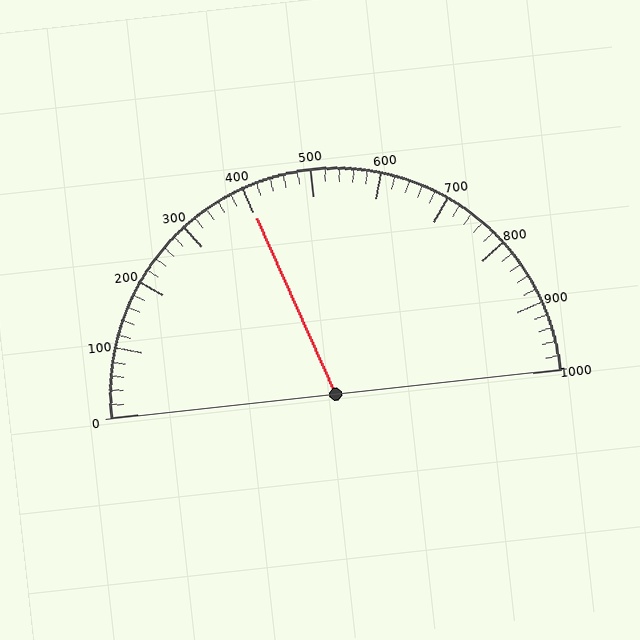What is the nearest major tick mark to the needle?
The nearest major tick mark is 400.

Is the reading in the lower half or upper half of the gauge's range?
The reading is in the lower half of the range (0 to 1000).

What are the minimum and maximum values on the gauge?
The gauge ranges from 0 to 1000.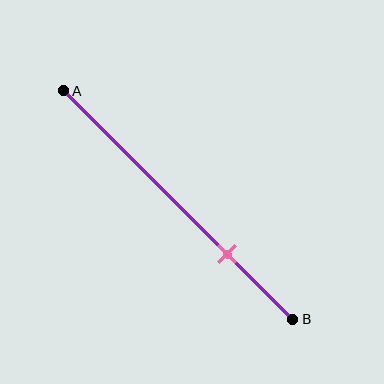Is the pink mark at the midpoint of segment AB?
No, the mark is at about 70% from A, not at the 50% midpoint.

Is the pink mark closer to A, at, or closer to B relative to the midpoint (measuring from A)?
The pink mark is closer to point B than the midpoint of segment AB.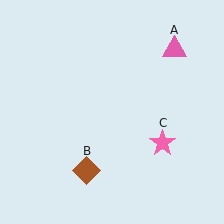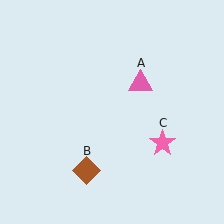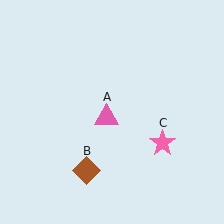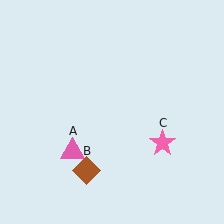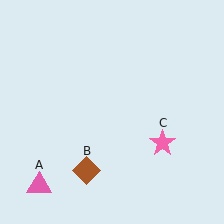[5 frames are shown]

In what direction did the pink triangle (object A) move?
The pink triangle (object A) moved down and to the left.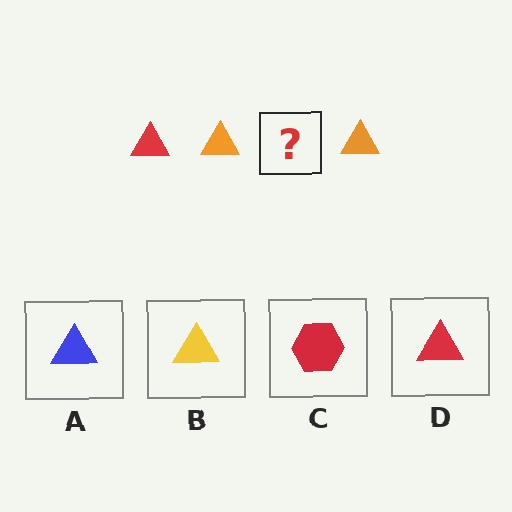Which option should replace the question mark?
Option D.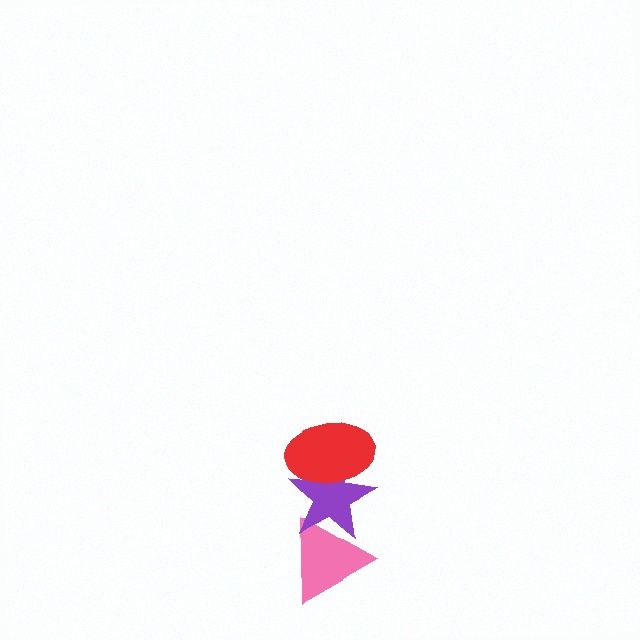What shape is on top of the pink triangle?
The purple star is on top of the pink triangle.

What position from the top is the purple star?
The purple star is 2nd from the top.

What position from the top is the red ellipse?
The red ellipse is 1st from the top.